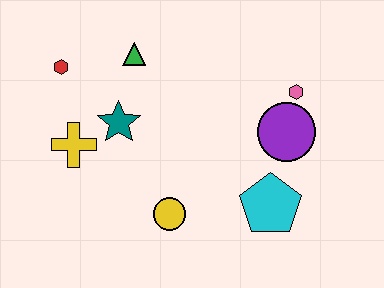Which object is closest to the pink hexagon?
The purple circle is closest to the pink hexagon.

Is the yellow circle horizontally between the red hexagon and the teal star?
No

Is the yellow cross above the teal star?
No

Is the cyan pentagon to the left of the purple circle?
Yes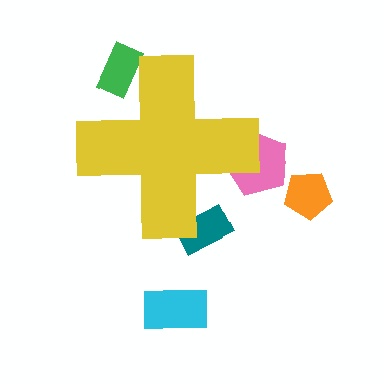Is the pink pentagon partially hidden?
Yes, the pink pentagon is partially hidden behind the yellow cross.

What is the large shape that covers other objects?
A yellow cross.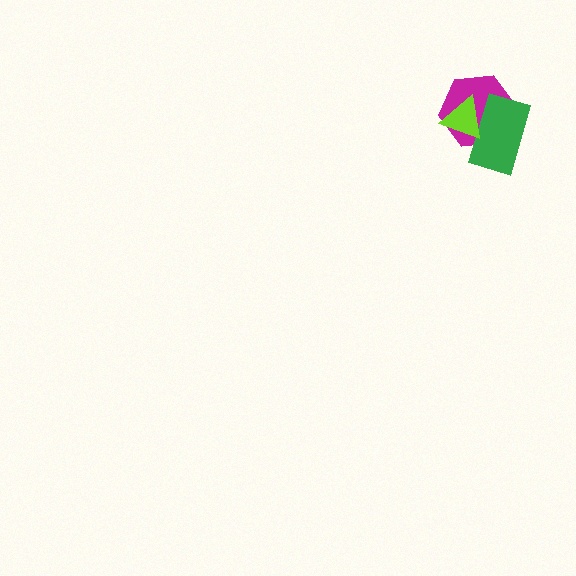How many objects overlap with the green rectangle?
2 objects overlap with the green rectangle.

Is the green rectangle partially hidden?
Yes, it is partially covered by another shape.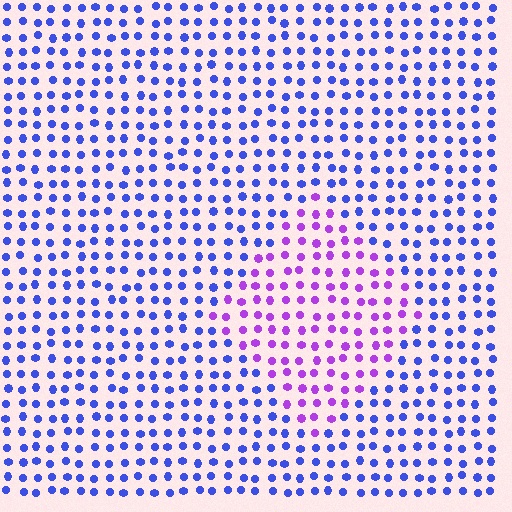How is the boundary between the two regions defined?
The boundary is defined purely by a slight shift in hue (about 49 degrees). Spacing, size, and orientation are identical on both sides.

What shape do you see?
I see a diamond.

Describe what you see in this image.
The image is filled with small blue elements in a uniform arrangement. A diamond-shaped region is visible where the elements are tinted to a slightly different hue, forming a subtle color boundary.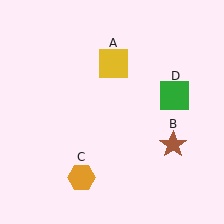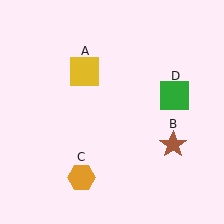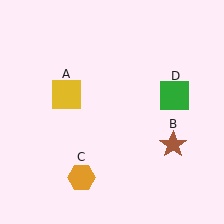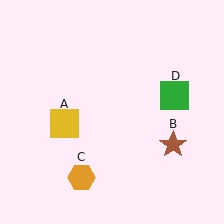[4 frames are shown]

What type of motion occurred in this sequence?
The yellow square (object A) rotated counterclockwise around the center of the scene.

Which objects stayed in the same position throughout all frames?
Brown star (object B) and orange hexagon (object C) and green square (object D) remained stationary.